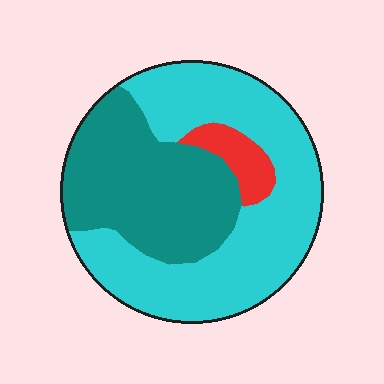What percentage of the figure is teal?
Teal covers 38% of the figure.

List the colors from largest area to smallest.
From largest to smallest: cyan, teal, red.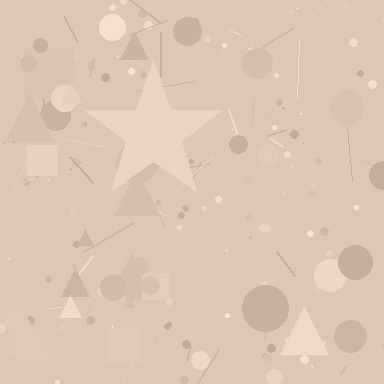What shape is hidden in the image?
A star is hidden in the image.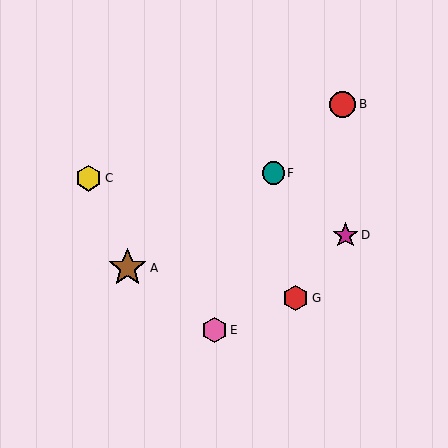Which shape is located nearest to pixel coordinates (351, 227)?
The magenta star (labeled D) at (346, 235) is nearest to that location.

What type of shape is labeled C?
Shape C is a yellow hexagon.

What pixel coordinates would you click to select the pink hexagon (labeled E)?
Click at (214, 330) to select the pink hexagon E.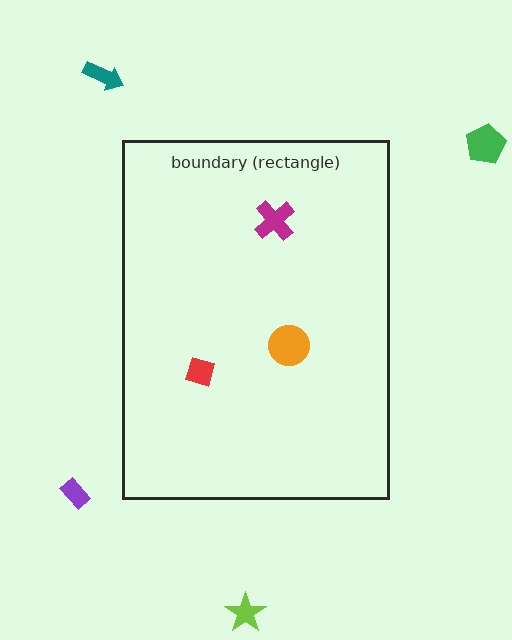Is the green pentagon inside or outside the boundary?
Outside.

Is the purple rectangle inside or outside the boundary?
Outside.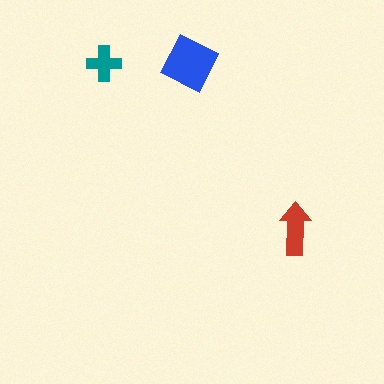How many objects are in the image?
There are 3 objects in the image.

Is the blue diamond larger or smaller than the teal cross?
Larger.